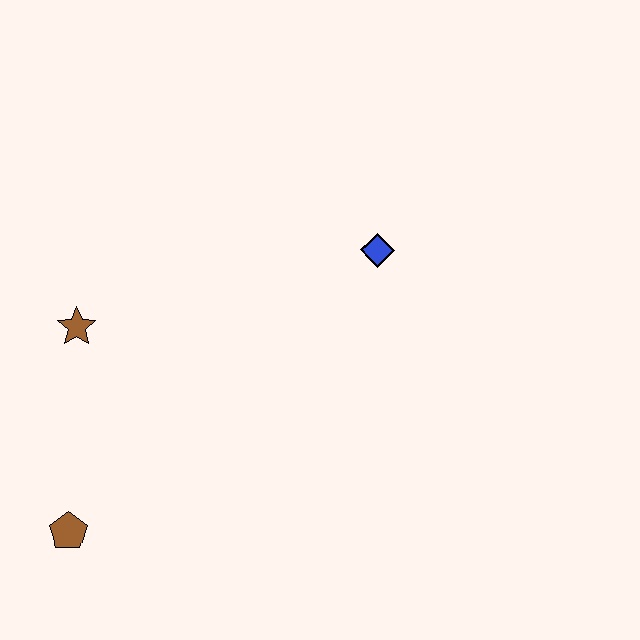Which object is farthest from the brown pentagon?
The blue diamond is farthest from the brown pentagon.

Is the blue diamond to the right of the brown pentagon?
Yes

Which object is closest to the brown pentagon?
The brown star is closest to the brown pentagon.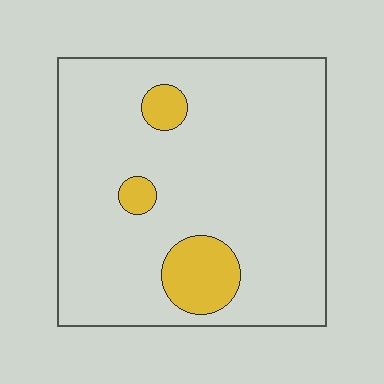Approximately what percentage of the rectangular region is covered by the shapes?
Approximately 10%.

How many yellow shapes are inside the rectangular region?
3.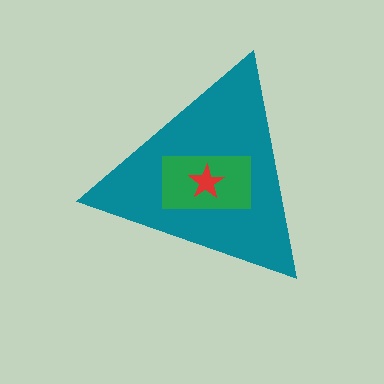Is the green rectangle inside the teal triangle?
Yes.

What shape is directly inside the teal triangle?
The green rectangle.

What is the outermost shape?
The teal triangle.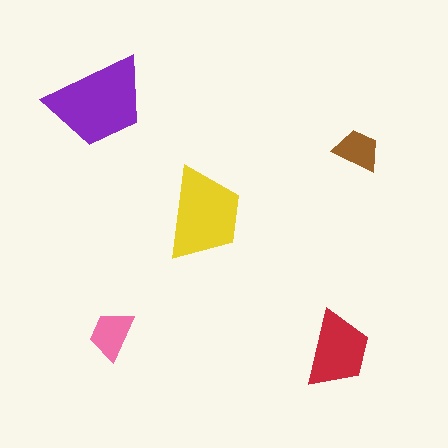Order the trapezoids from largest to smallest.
the purple one, the yellow one, the red one, the pink one, the brown one.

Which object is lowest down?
The red trapezoid is bottommost.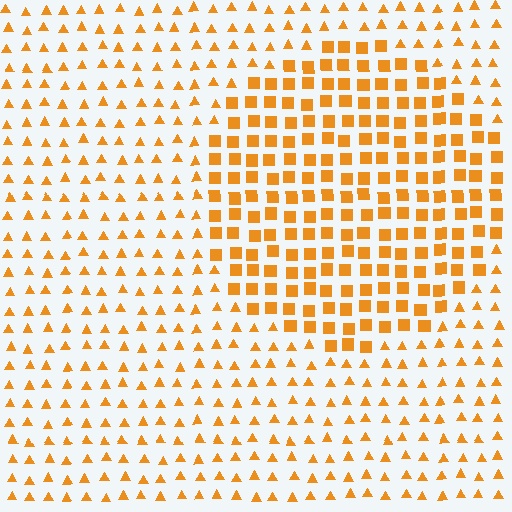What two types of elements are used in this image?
The image uses squares inside the circle region and triangles outside it.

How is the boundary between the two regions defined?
The boundary is defined by a change in element shape: squares inside vs. triangles outside. All elements share the same color and spacing.